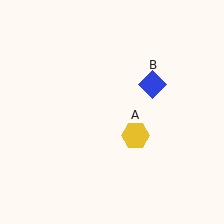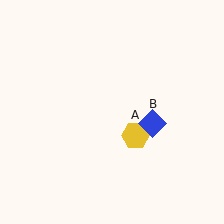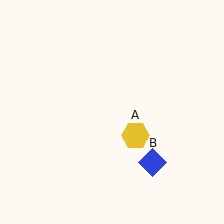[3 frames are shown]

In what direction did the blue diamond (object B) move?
The blue diamond (object B) moved down.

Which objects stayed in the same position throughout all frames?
Yellow hexagon (object A) remained stationary.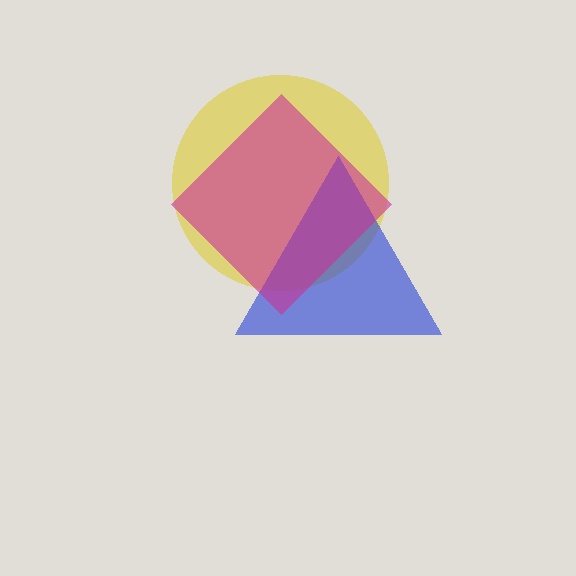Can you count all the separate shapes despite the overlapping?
Yes, there are 3 separate shapes.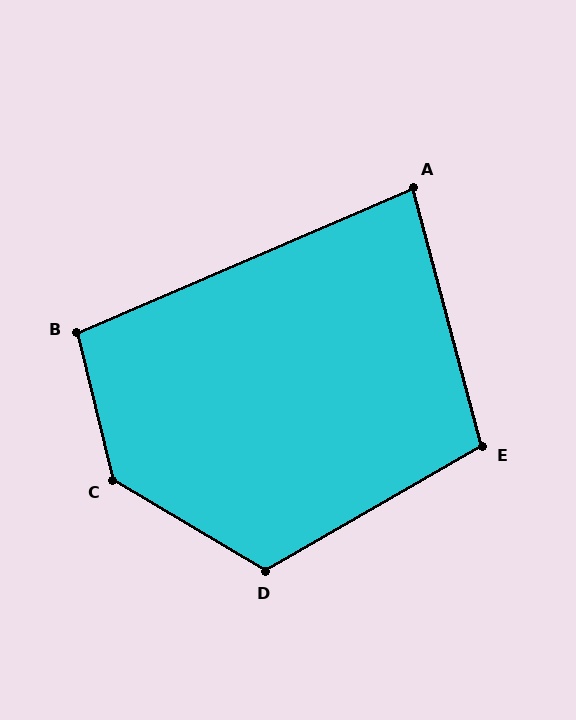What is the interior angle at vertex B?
Approximately 100 degrees (obtuse).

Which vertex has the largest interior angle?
C, at approximately 134 degrees.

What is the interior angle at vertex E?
Approximately 105 degrees (obtuse).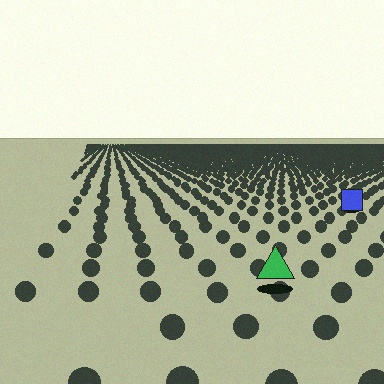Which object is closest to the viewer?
The green triangle is closest. The texture marks near it are larger and more spread out.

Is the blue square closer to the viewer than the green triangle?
No. The green triangle is closer — you can tell from the texture gradient: the ground texture is coarser near it.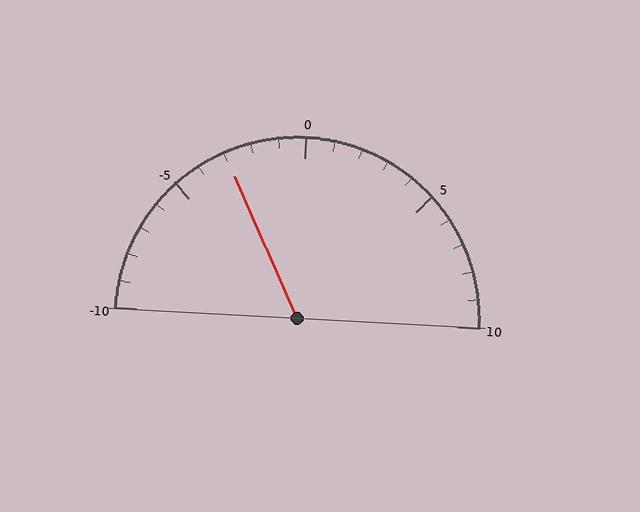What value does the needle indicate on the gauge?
The needle indicates approximately -3.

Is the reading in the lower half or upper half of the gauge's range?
The reading is in the lower half of the range (-10 to 10).